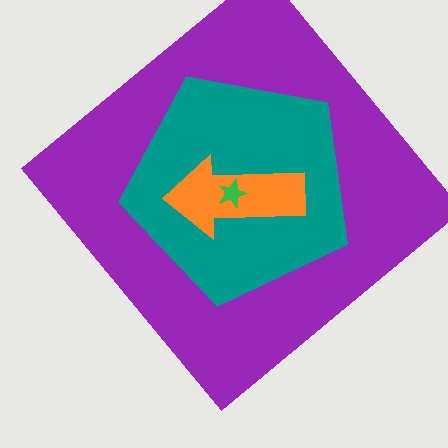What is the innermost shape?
The green star.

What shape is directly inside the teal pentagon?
The orange arrow.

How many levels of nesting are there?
4.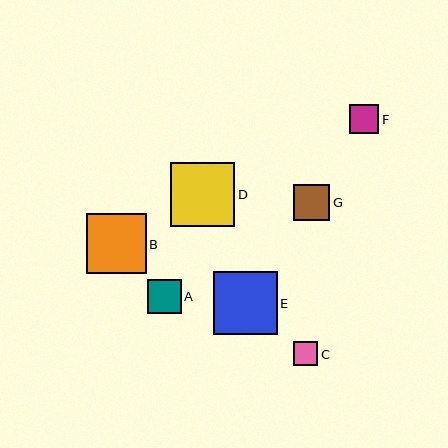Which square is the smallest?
Square C is the smallest with a size of approximately 24 pixels.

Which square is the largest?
Square D is the largest with a size of approximately 64 pixels.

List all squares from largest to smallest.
From largest to smallest: D, E, B, G, A, F, C.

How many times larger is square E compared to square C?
Square E is approximately 2.7 times the size of square C.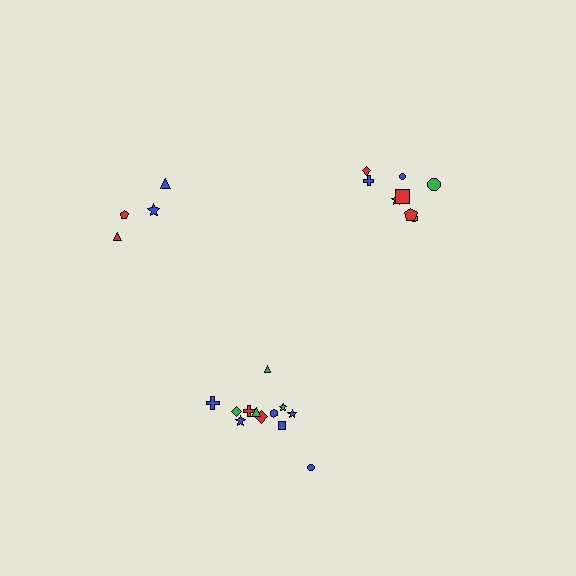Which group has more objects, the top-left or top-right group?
The top-right group.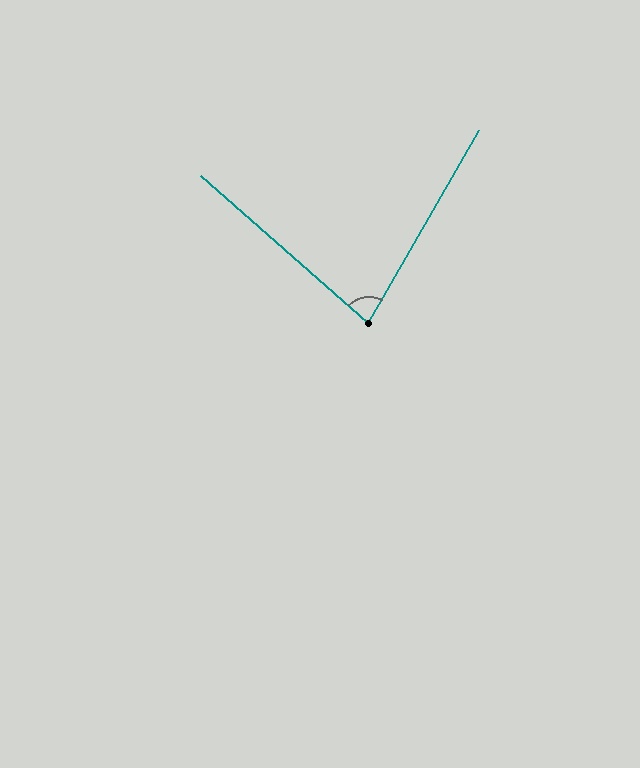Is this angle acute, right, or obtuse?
It is acute.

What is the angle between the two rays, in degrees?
Approximately 79 degrees.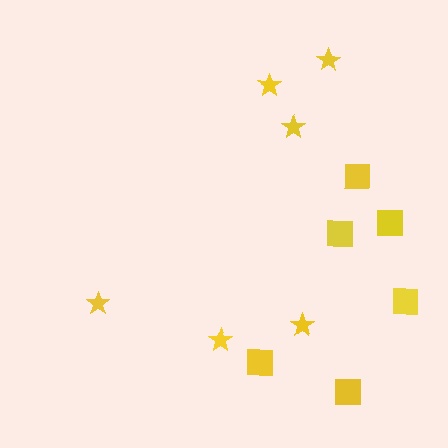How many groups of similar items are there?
There are 2 groups: one group of stars (6) and one group of squares (6).